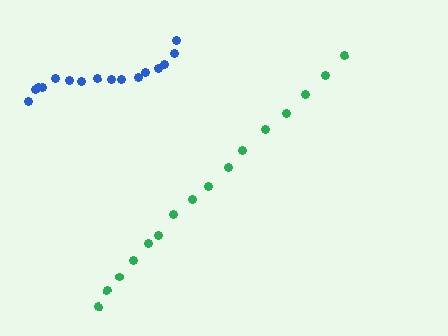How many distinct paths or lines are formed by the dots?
There are 2 distinct paths.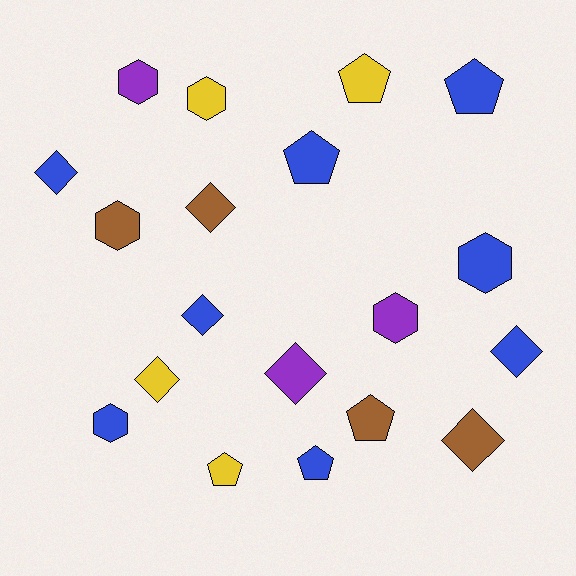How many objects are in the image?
There are 19 objects.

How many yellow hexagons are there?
There is 1 yellow hexagon.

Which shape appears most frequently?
Diamond, with 7 objects.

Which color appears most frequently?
Blue, with 8 objects.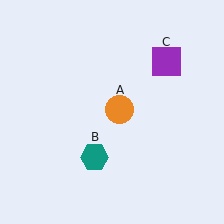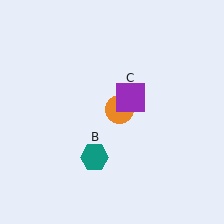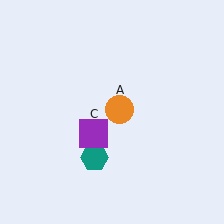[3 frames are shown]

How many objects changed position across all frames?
1 object changed position: purple square (object C).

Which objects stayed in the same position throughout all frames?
Orange circle (object A) and teal hexagon (object B) remained stationary.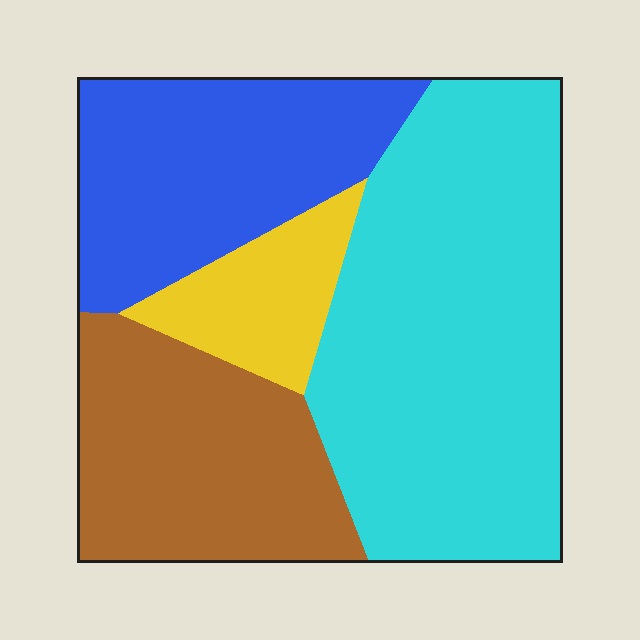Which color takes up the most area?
Cyan, at roughly 45%.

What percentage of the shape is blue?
Blue covers around 25% of the shape.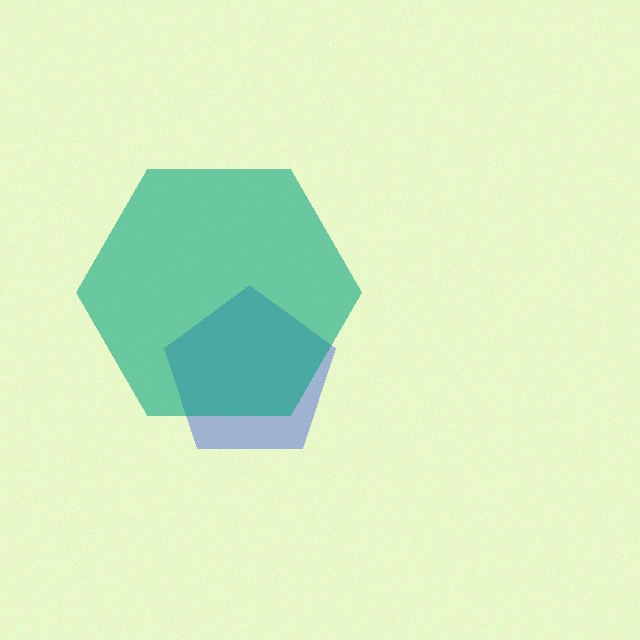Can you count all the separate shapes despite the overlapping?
Yes, there are 2 separate shapes.